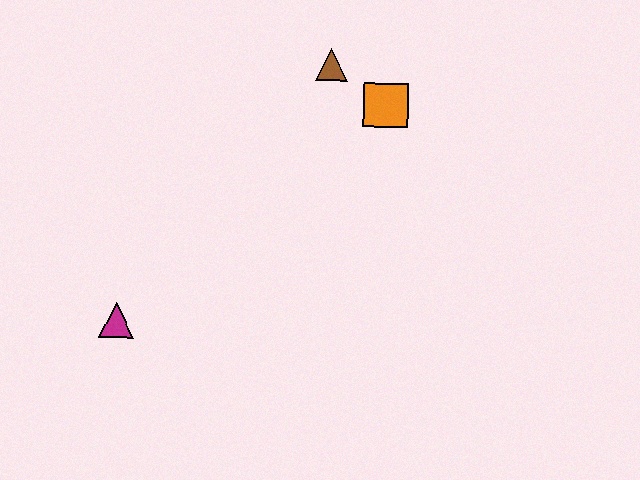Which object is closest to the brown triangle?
The orange square is closest to the brown triangle.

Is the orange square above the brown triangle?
No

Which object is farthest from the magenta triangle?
The orange square is farthest from the magenta triangle.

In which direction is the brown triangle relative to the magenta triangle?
The brown triangle is above the magenta triangle.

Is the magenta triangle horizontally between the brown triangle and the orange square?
No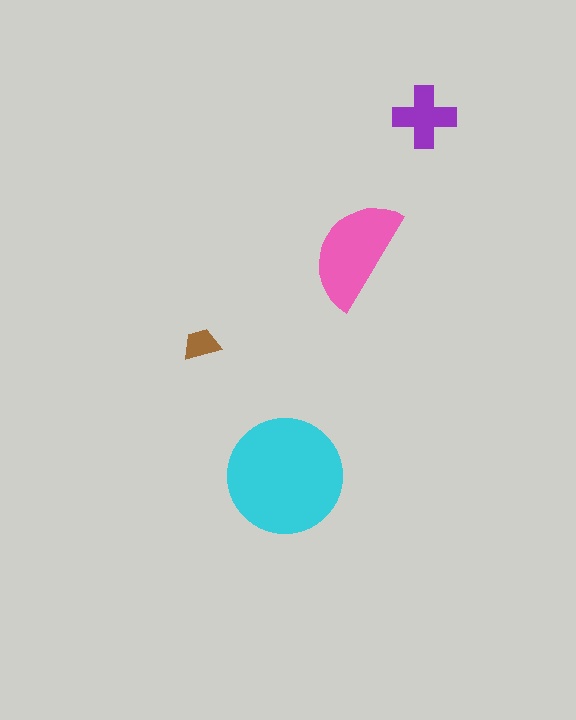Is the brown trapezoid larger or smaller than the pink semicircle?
Smaller.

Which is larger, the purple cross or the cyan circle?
The cyan circle.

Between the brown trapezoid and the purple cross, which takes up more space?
The purple cross.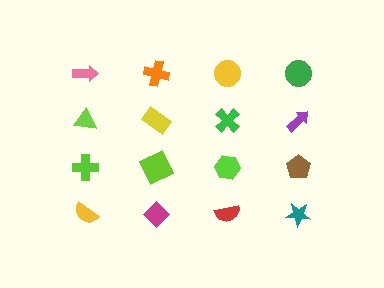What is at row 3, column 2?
A lime square.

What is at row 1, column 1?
A pink arrow.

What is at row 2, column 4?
A purple arrow.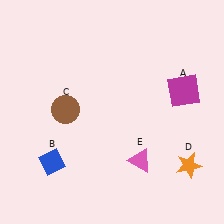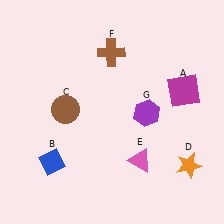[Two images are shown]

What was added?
A brown cross (F), a purple hexagon (G) were added in Image 2.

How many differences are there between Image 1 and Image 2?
There are 2 differences between the two images.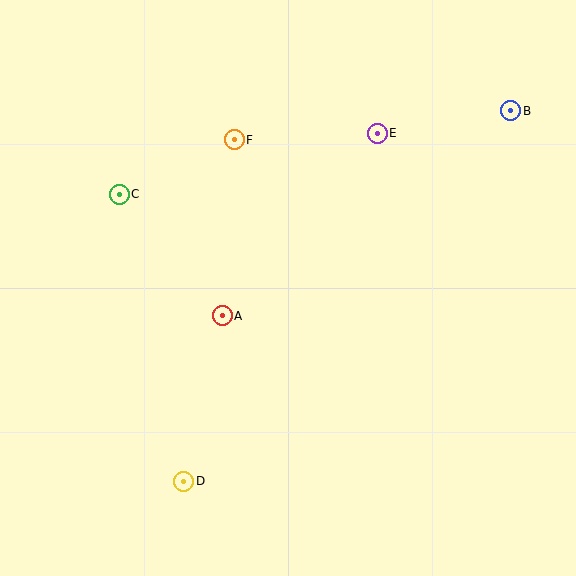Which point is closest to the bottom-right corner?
Point D is closest to the bottom-right corner.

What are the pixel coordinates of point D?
Point D is at (184, 481).